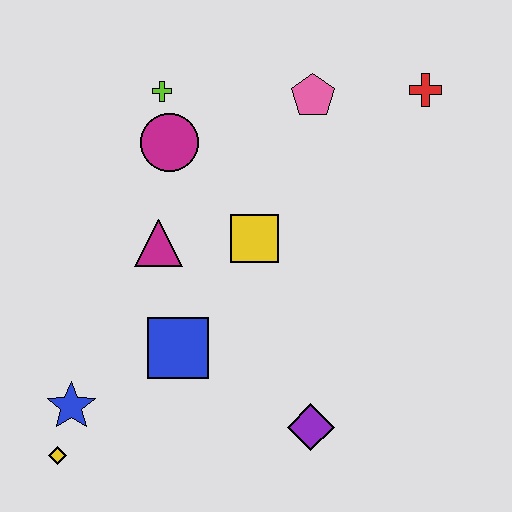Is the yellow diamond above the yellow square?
No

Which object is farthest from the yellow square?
The yellow diamond is farthest from the yellow square.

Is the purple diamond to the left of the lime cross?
No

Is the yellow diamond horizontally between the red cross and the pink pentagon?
No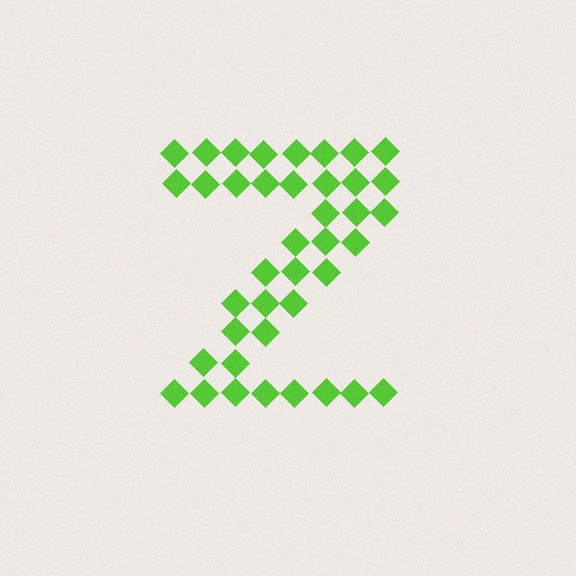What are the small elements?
The small elements are diamonds.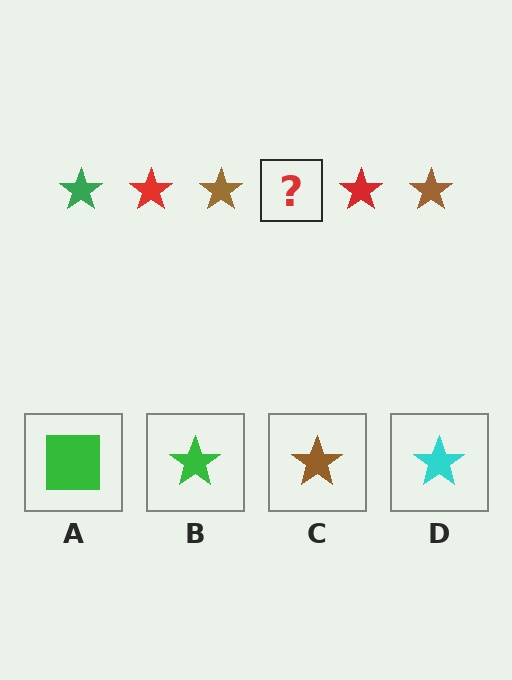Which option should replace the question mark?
Option B.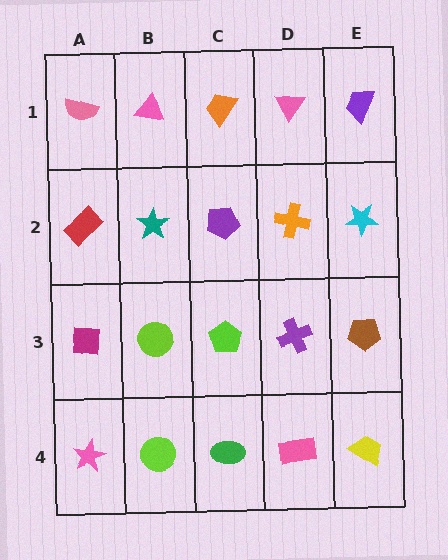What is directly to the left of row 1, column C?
A pink triangle.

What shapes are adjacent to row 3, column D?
An orange cross (row 2, column D), a pink rectangle (row 4, column D), a lime pentagon (row 3, column C), a brown pentagon (row 3, column E).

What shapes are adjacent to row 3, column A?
A red rectangle (row 2, column A), a pink star (row 4, column A), a lime circle (row 3, column B).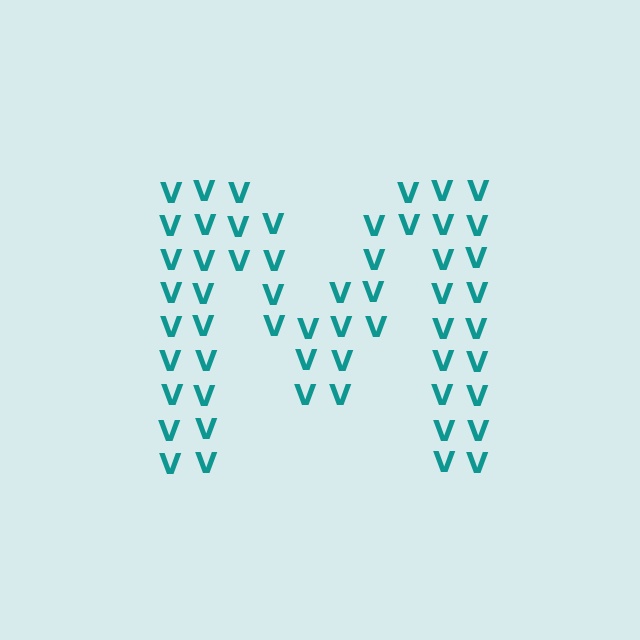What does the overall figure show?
The overall figure shows the letter M.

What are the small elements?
The small elements are letter V's.